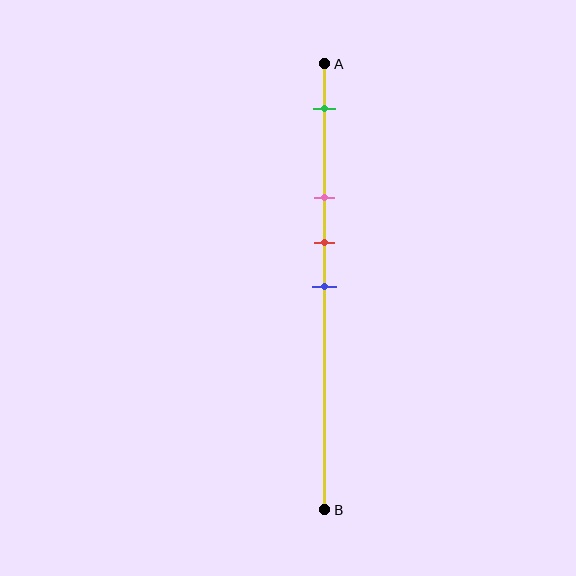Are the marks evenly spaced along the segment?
No, the marks are not evenly spaced.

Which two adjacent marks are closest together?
The red and blue marks are the closest adjacent pair.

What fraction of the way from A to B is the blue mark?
The blue mark is approximately 50% (0.5) of the way from A to B.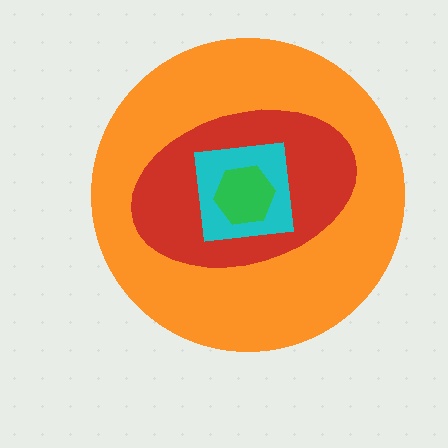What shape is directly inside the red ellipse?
The cyan square.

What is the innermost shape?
The green hexagon.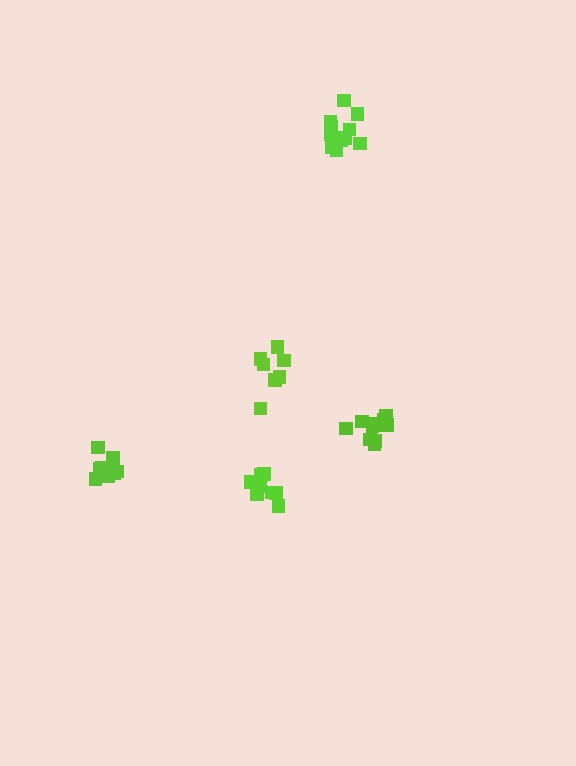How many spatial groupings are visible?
There are 5 spatial groupings.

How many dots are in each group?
Group 1: 13 dots, Group 2: 8 dots, Group 3: 12 dots, Group 4: 7 dots, Group 5: 10 dots (50 total).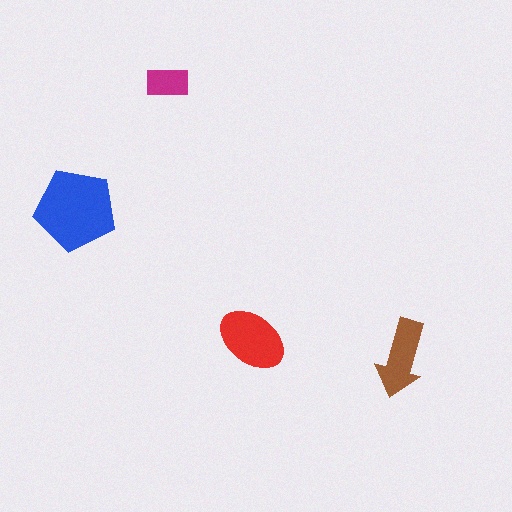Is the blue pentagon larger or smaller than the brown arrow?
Larger.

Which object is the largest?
The blue pentagon.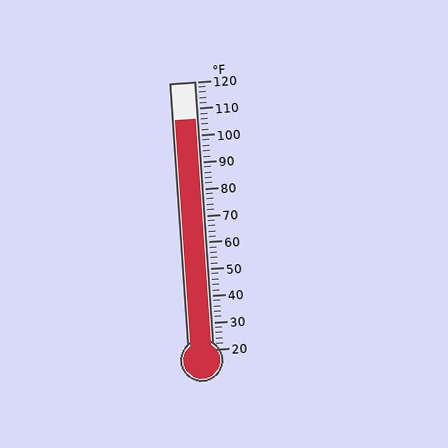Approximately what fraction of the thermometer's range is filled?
The thermometer is filled to approximately 85% of its range.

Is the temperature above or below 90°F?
The temperature is above 90°F.